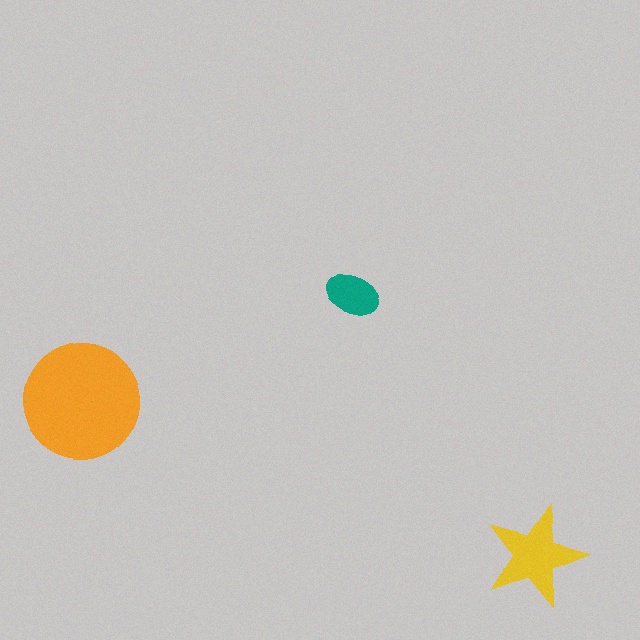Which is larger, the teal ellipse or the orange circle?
The orange circle.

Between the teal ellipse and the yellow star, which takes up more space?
The yellow star.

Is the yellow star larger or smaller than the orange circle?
Smaller.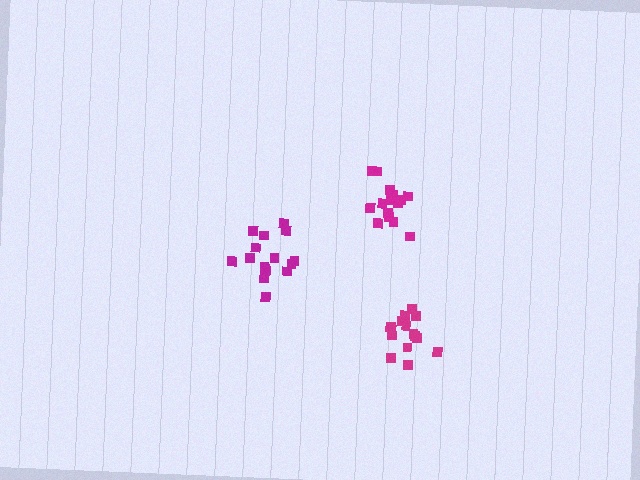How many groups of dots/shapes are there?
There are 3 groups.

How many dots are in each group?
Group 1: 15 dots, Group 2: 15 dots, Group 3: 17 dots (47 total).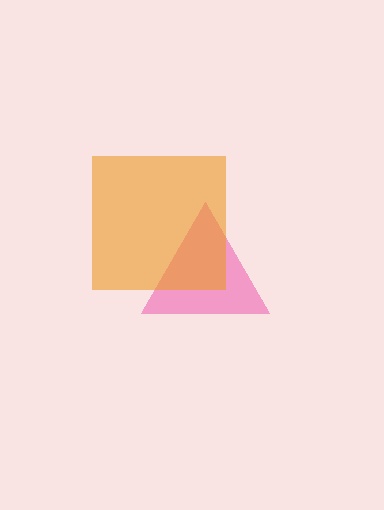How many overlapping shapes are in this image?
There are 2 overlapping shapes in the image.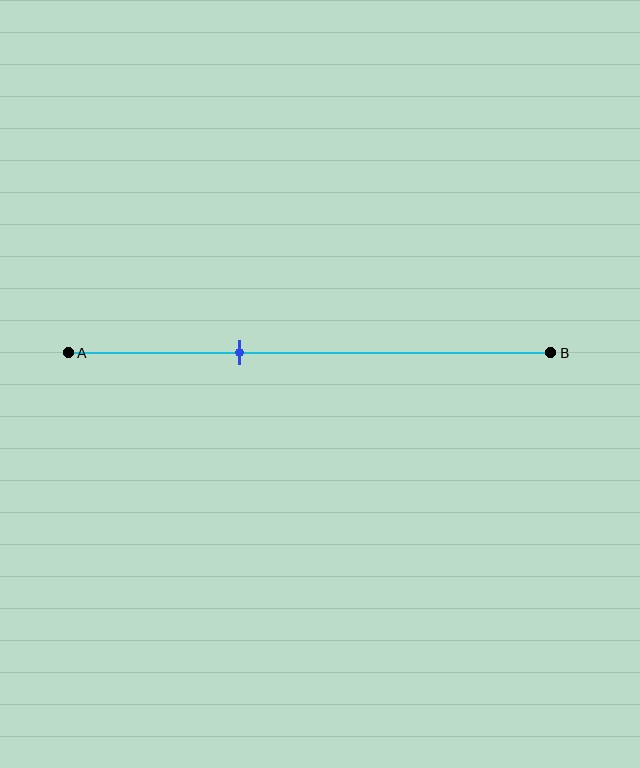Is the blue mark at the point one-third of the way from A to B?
Yes, the mark is approximately at the one-third point.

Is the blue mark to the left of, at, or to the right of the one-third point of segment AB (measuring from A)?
The blue mark is approximately at the one-third point of segment AB.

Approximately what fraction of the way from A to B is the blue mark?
The blue mark is approximately 35% of the way from A to B.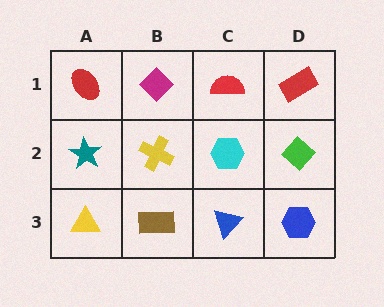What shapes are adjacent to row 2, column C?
A red semicircle (row 1, column C), a blue triangle (row 3, column C), a yellow cross (row 2, column B), a green diamond (row 2, column D).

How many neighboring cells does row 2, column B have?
4.